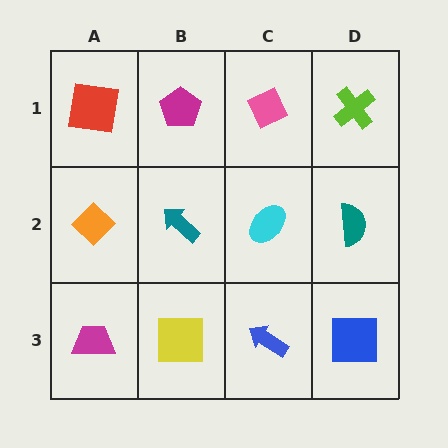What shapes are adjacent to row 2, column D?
A lime cross (row 1, column D), a blue square (row 3, column D), a cyan ellipse (row 2, column C).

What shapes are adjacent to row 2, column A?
A red square (row 1, column A), a magenta trapezoid (row 3, column A), a teal arrow (row 2, column B).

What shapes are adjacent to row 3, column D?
A teal semicircle (row 2, column D), a blue arrow (row 3, column C).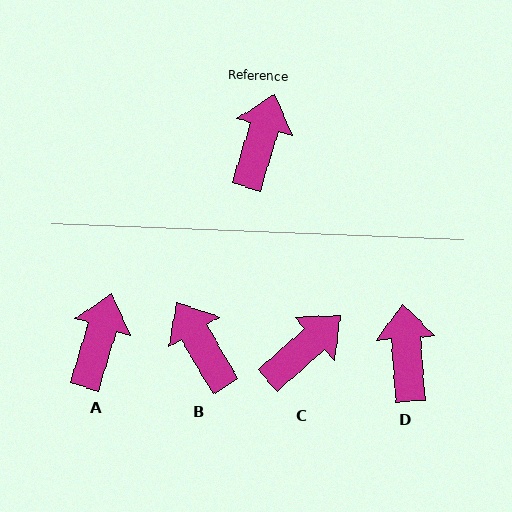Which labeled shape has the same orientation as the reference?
A.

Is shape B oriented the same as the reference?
No, it is off by about 47 degrees.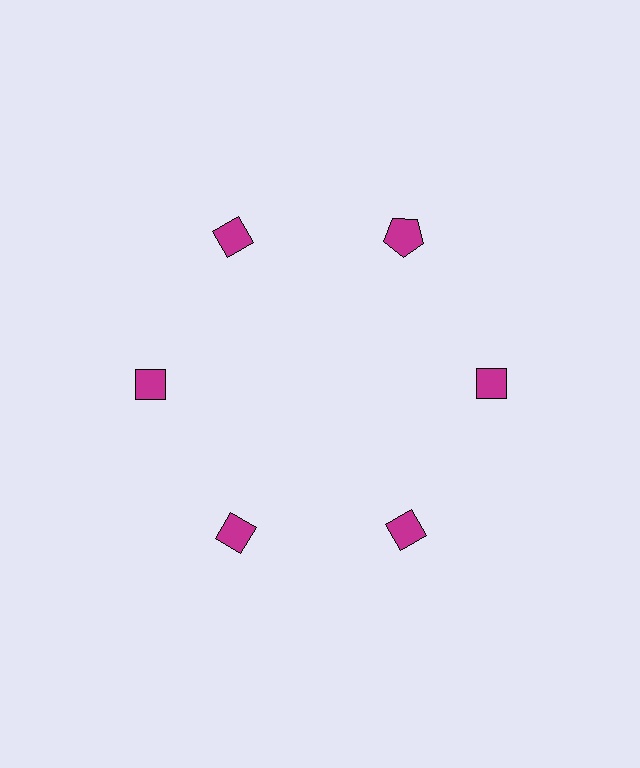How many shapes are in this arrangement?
There are 6 shapes arranged in a ring pattern.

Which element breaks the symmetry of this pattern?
The magenta pentagon at roughly the 1 o'clock position breaks the symmetry. All other shapes are magenta diamonds.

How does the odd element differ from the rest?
It has a different shape: pentagon instead of diamond.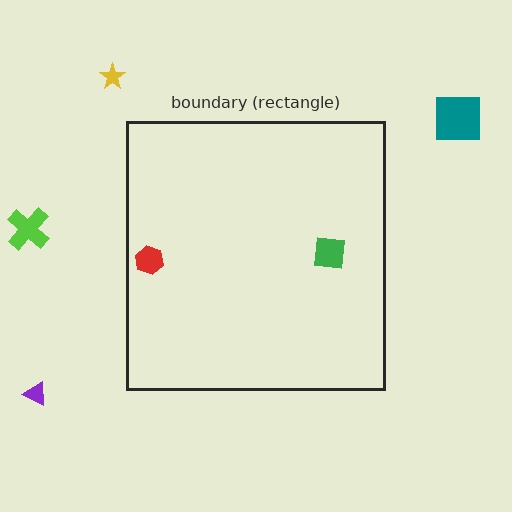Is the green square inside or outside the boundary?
Inside.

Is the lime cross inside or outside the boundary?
Outside.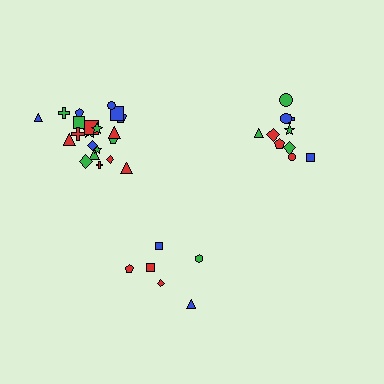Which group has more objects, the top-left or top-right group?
The top-left group.